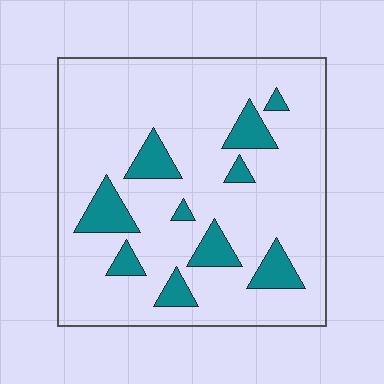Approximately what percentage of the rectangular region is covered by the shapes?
Approximately 15%.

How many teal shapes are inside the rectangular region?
10.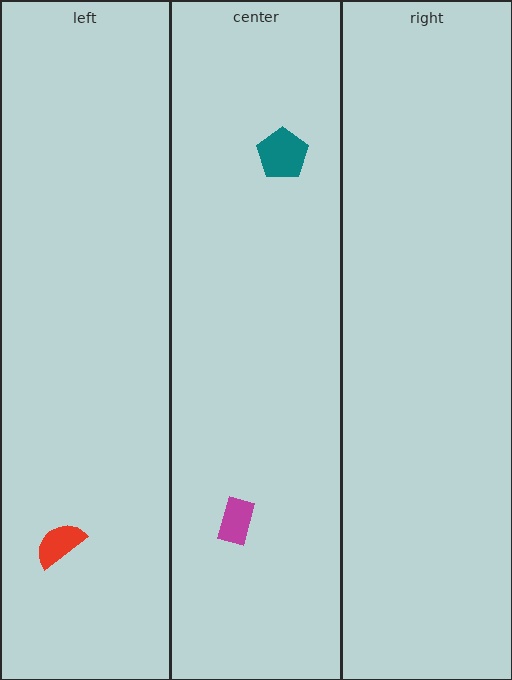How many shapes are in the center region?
2.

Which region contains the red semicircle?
The left region.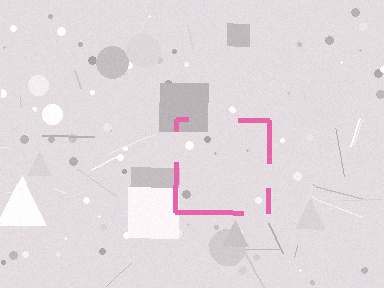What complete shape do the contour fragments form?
The contour fragments form a square.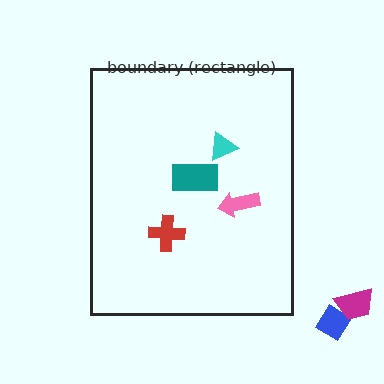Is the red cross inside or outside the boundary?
Inside.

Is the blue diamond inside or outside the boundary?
Outside.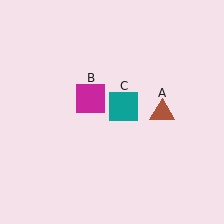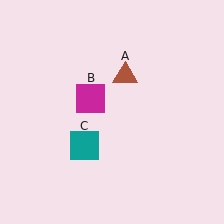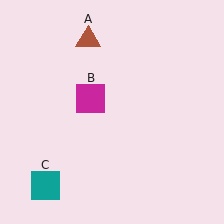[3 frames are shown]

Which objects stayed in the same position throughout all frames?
Magenta square (object B) remained stationary.